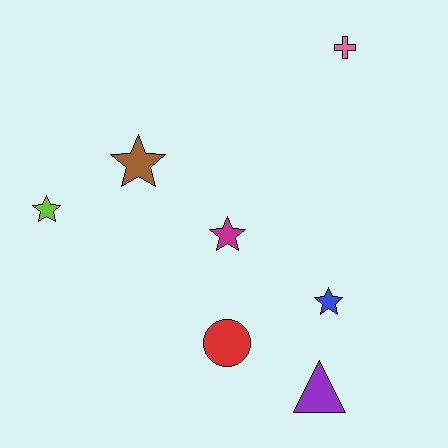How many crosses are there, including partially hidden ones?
There is 1 cross.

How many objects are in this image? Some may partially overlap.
There are 7 objects.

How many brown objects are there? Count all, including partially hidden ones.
There is 1 brown object.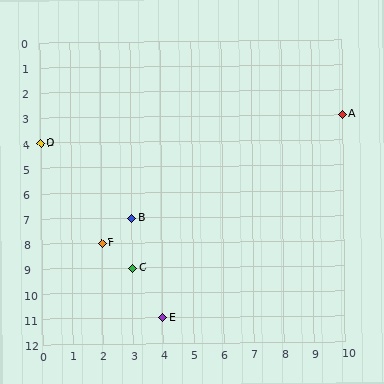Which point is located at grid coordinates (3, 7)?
Point B is at (3, 7).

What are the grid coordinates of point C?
Point C is at grid coordinates (3, 9).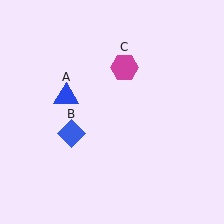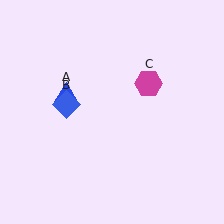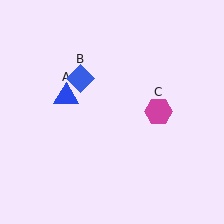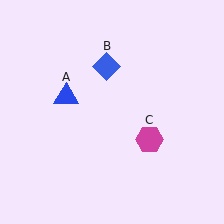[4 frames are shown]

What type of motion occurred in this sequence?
The blue diamond (object B), magenta hexagon (object C) rotated clockwise around the center of the scene.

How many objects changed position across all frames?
2 objects changed position: blue diamond (object B), magenta hexagon (object C).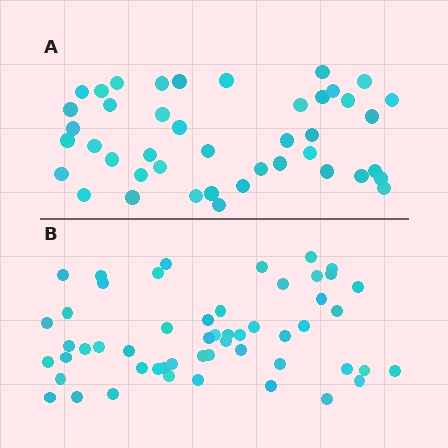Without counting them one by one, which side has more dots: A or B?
Region B (the bottom region) has more dots.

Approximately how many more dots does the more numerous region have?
Region B has roughly 10 or so more dots than region A.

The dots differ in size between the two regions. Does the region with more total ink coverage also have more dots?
No. Region A has more total ink coverage because its dots are larger, but region B actually contains more individual dots. Total area can be misleading — the number of items is what matters here.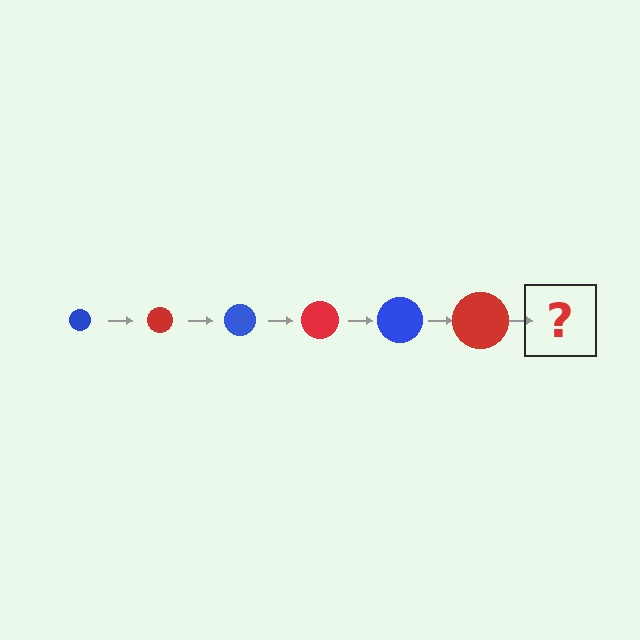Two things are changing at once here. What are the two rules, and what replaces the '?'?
The two rules are that the circle grows larger each step and the color cycles through blue and red. The '?' should be a blue circle, larger than the previous one.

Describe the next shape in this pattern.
It should be a blue circle, larger than the previous one.